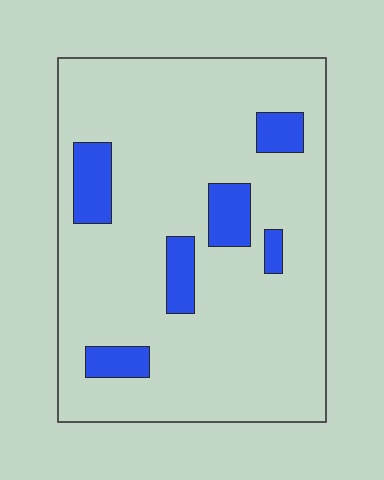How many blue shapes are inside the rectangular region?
6.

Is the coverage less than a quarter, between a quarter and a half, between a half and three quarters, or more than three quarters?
Less than a quarter.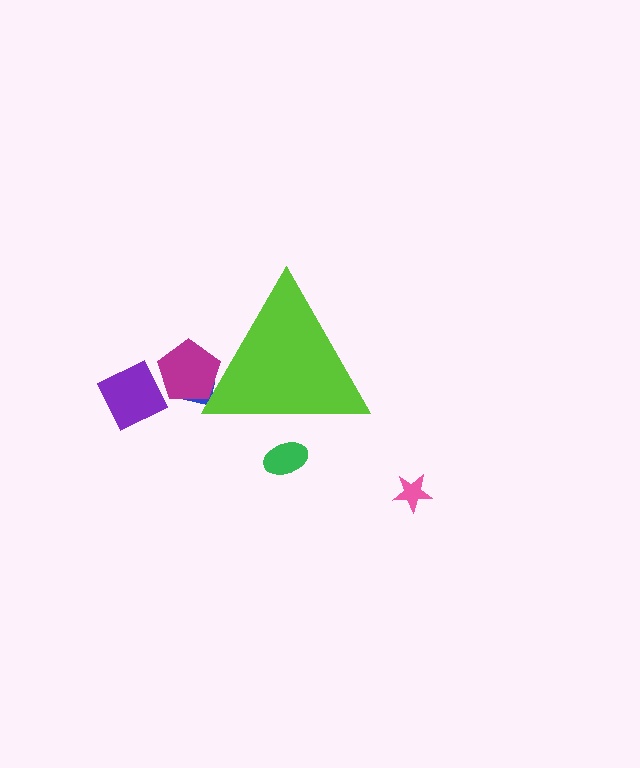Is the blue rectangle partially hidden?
Yes, the blue rectangle is partially hidden behind the lime triangle.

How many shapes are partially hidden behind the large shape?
3 shapes are partially hidden.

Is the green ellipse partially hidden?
Yes, the green ellipse is partially hidden behind the lime triangle.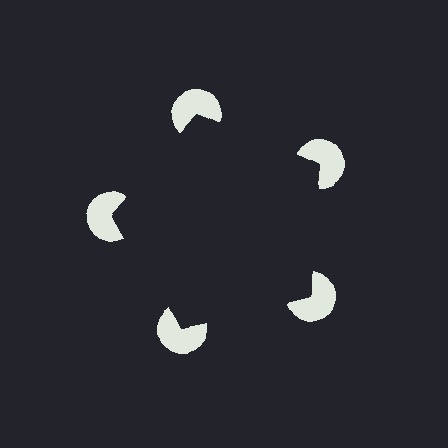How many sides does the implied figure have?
5 sides.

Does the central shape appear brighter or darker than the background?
It typically appears slightly darker than the background, even though no actual brightness change is drawn.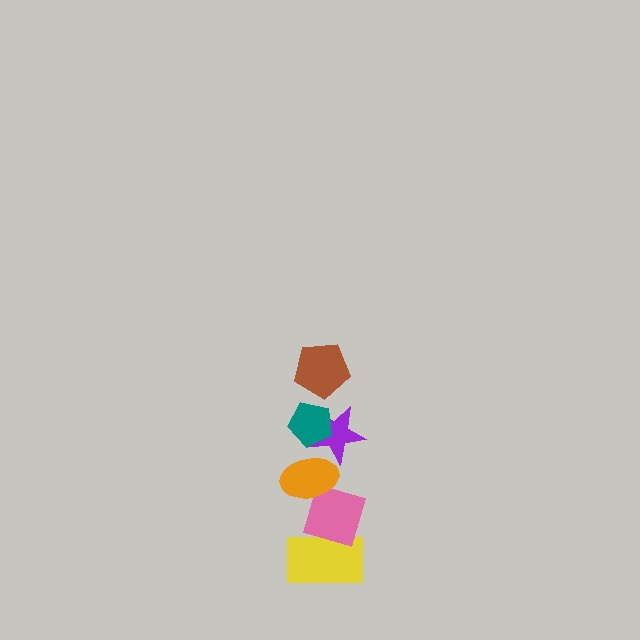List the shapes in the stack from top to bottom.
From top to bottom: the brown pentagon, the teal pentagon, the purple star, the orange ellipse, the pink diamond, the yellow rectangle.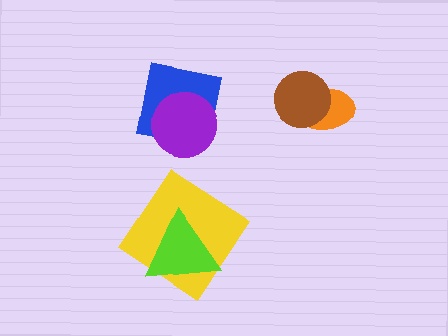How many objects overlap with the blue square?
1 object overlaps with the blue square.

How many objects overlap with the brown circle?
1 object overlaps with the brown circle.